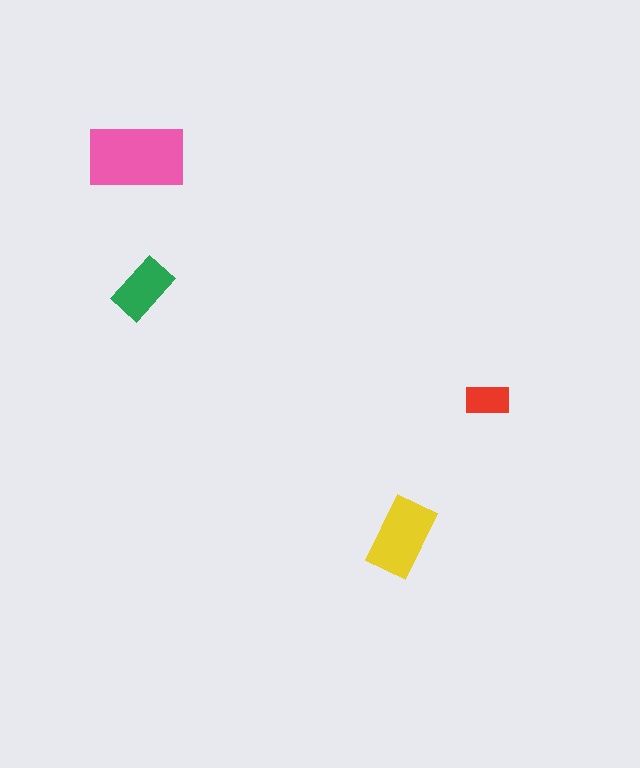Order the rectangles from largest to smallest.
the pink one, the yellow one, the green one, the red one.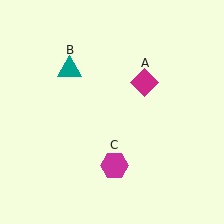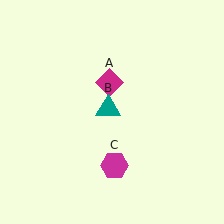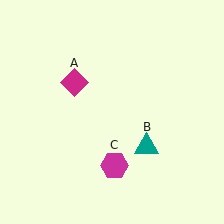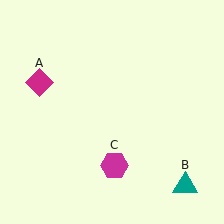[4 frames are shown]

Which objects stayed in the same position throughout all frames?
Magenta hexagon (object C) remained stationary.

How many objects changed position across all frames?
2 objects changed position: magenta diamond (object A), teal triangle (object B).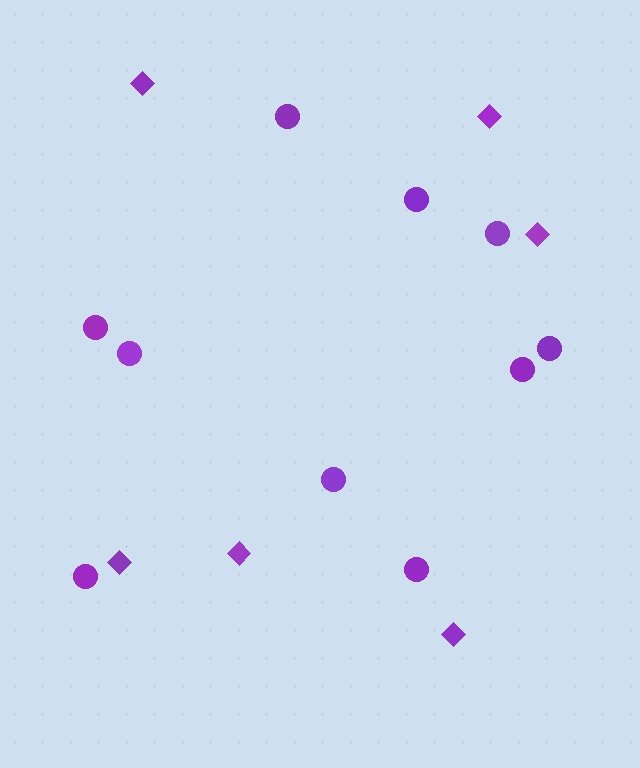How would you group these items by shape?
There are 2 groups: one group of diamonds (6) and one group of circles (10).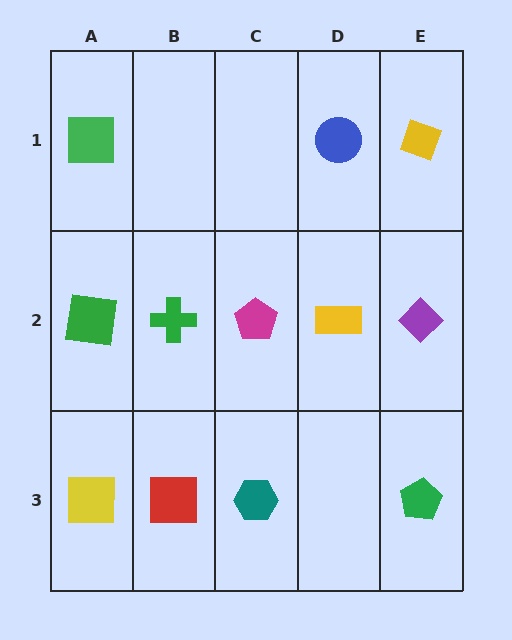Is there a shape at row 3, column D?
No, that cell is empty.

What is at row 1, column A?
A green square.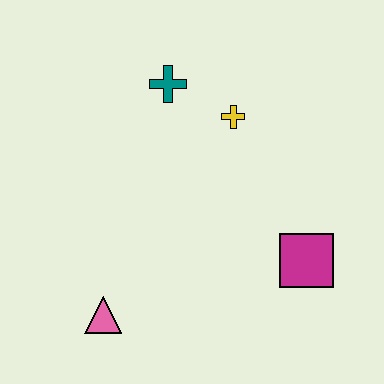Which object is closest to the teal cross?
The yellow cross is closest to the teal cross.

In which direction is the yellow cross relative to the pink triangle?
The yellow cross is above the pink triangle.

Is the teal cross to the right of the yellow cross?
No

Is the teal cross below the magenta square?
No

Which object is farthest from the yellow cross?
The pink triangle is farthest from the yellow cross.